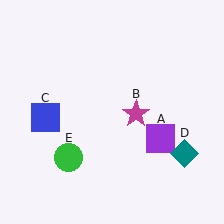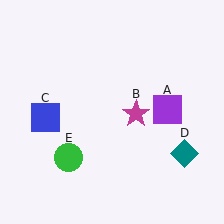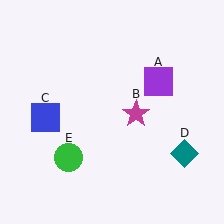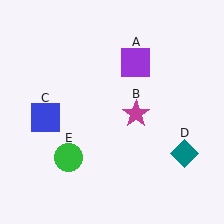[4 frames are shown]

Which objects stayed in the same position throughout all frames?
Magenta star (object B) and blue square (object C) and teal diamond (object D) and green circle (object E) remained stationary.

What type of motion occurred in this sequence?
The purple square (object A) rotated counterclockwise around the center of the scene.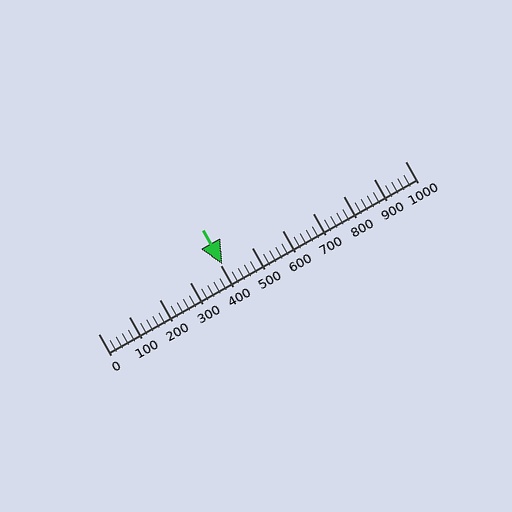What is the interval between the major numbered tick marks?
The major tick marks are spaced 100 units apart.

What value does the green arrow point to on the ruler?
The green arrow points to approximately 404.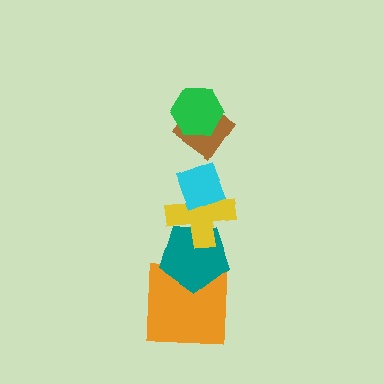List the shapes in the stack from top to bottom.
From top to bottom: the green hexagon, the brown diamond, the cyan diamond, the yellow cross, the teal pentagon, the orange square.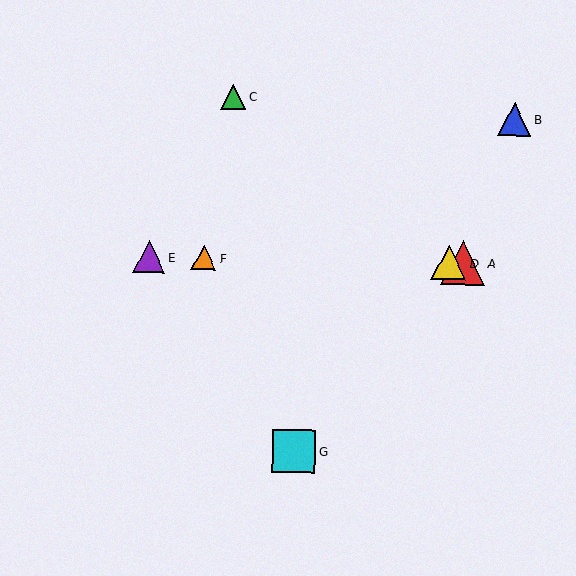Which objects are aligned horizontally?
Objects A, D, E, F are aligned horizontally.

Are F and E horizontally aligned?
Yes, both are at y≈258.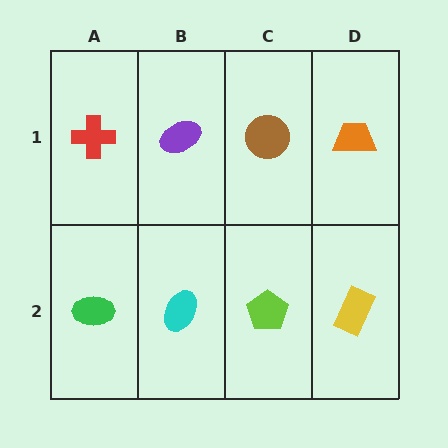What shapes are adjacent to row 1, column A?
A green ellipse (row 2, column A), a purple ellipse (row 1, column B).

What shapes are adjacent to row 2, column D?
An orange trapezoid (row 1, column D), a lime pentagon (row 2, column C).